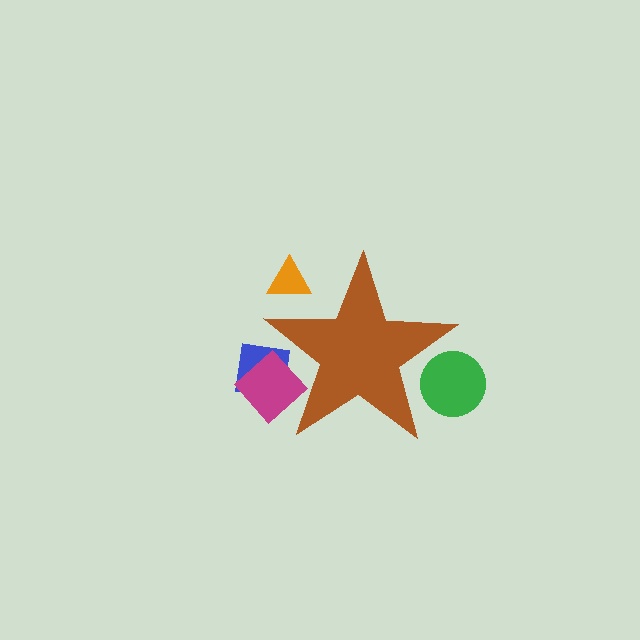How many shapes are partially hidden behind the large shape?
4 shapes are partially hidden.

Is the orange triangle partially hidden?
Yes, the orange triangle is partially hidden behind the brown star.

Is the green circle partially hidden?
Yes, the green circle is partially hidden behind the brown star.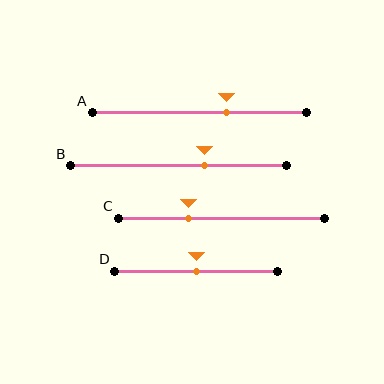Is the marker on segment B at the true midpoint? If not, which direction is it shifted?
No, the marker on segment B is shifted to the right by about 12% of the segment length.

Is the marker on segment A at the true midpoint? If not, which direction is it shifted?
No, the marker on segment A is shifted to the right by about 12% of the segment length.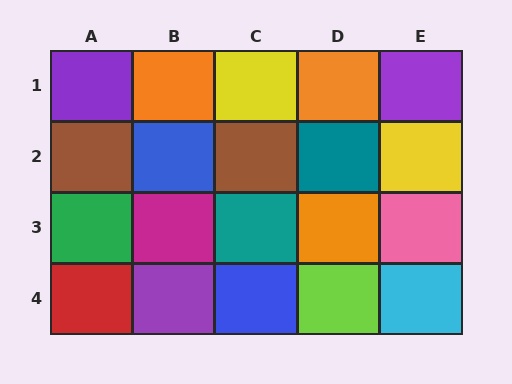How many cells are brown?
2 cells are brown.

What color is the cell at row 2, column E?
Yellow.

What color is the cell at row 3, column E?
Pink.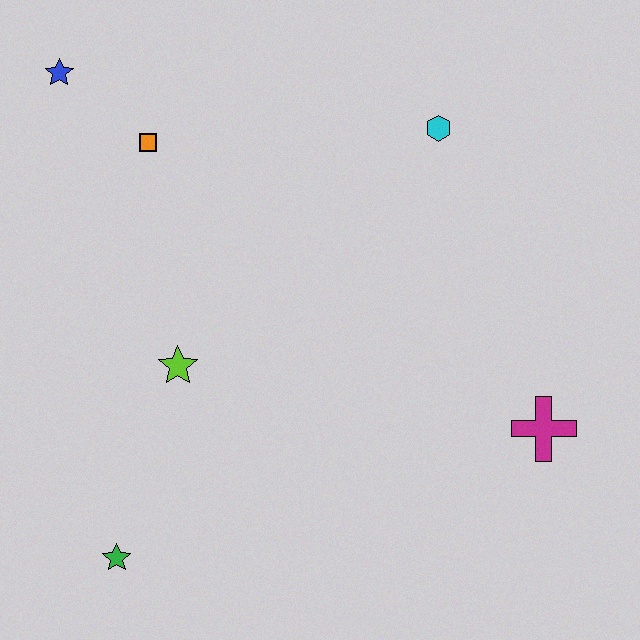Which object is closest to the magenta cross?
The cyan hexagon is closest to the magenta cross.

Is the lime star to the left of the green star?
No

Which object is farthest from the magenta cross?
The blue star is farthest from the magenta cross.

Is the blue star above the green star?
Yes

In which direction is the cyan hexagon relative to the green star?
The cyan hexagon is above the green star.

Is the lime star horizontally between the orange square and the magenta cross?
Yes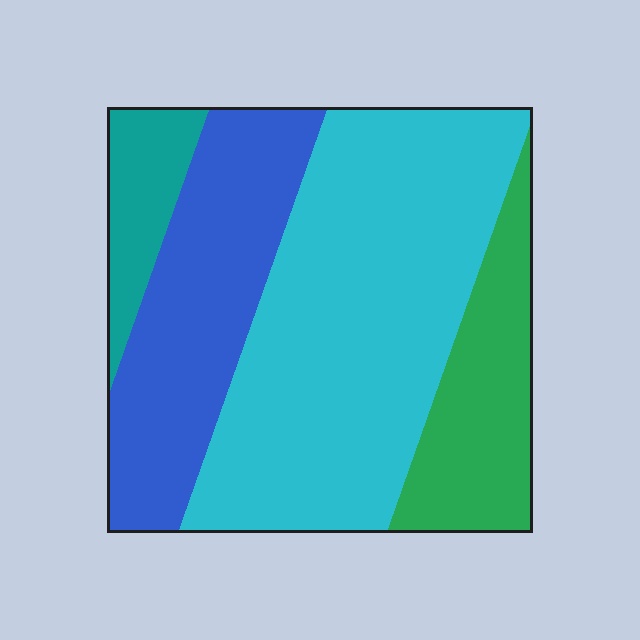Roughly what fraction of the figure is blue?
Blue takes up about one quarter (1/4) of the figure.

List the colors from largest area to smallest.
From largest to smallest: cyan, blue, green, teal.